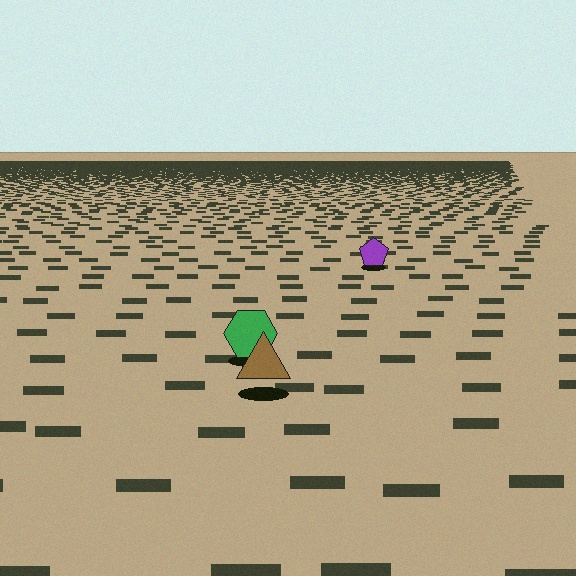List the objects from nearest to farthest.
From nearest to farthest: the brown triangle, the green hexagon, the purple pentagon.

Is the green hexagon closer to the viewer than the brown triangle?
No. The brown triangle is closer — you can tell from the texture gradient: the ground texture is coarser near it.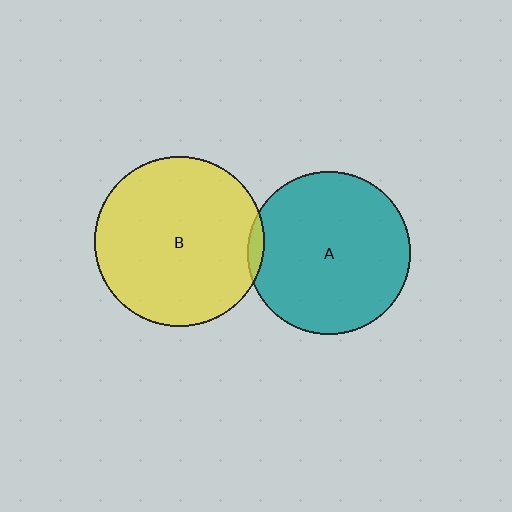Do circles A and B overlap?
Yes.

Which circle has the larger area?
Circle B (yellow).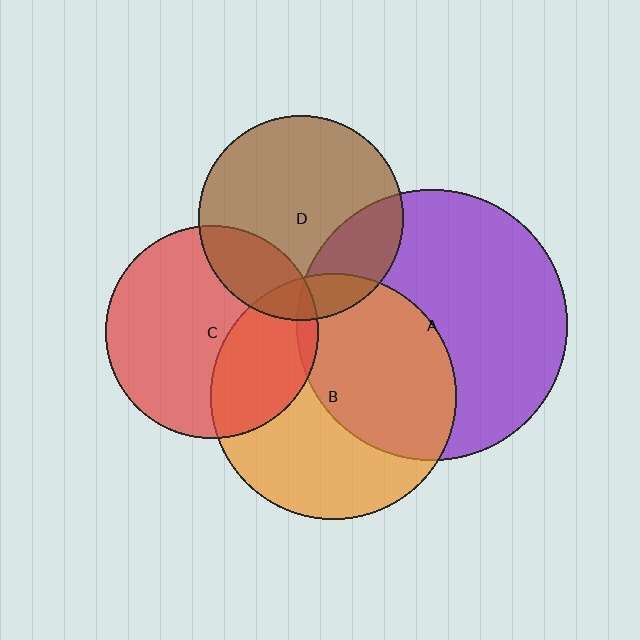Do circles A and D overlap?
Yes.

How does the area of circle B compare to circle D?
Approximately 1.4 times.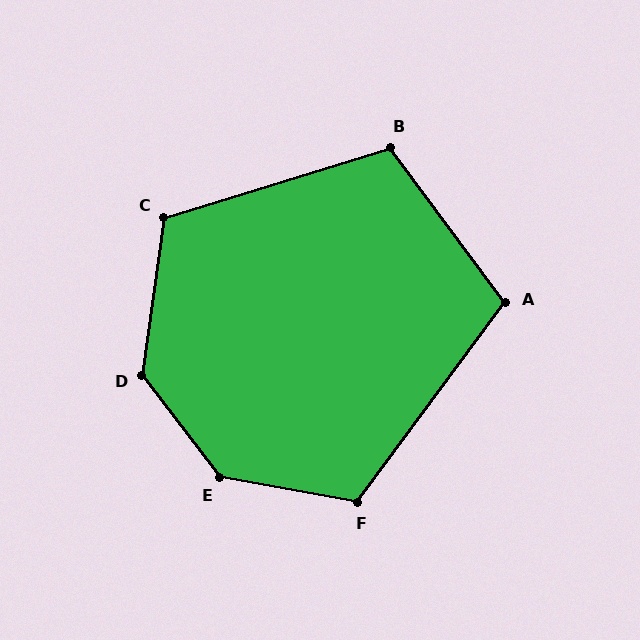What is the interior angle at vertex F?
Approximately 116 degrees (obtuse).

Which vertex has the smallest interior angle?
A, at approximately 107 degrees.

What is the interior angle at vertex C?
Approximately 115 degrees (obtuse).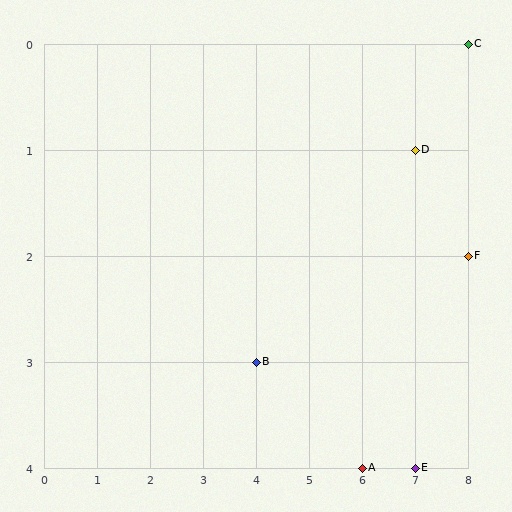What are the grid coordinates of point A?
Point A is at grid coordinates (6, 4).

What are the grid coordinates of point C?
Point C is at grid coordinates (8, 0).